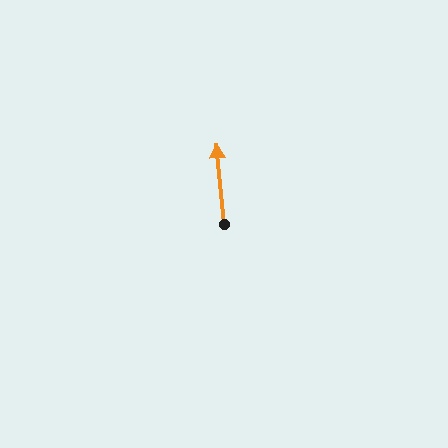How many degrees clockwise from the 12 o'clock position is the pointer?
Approximately 354 degrees.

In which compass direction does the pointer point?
North.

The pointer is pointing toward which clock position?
Roughly 12 o'clock.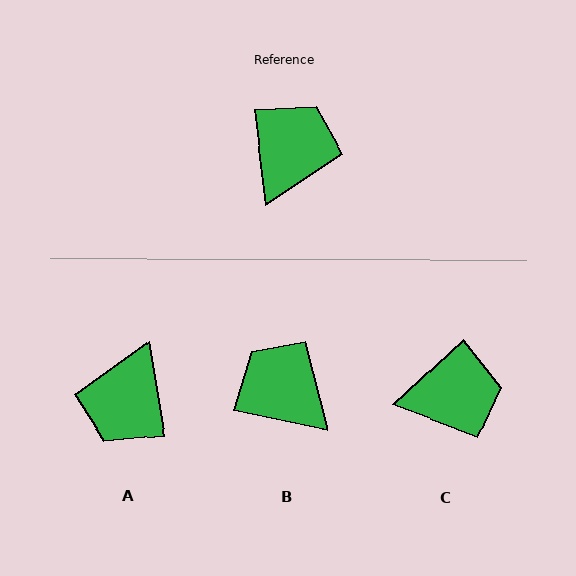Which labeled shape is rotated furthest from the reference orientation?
A, about 177 degrees away.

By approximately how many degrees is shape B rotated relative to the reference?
Approximately 71 degrees counter-clockwise.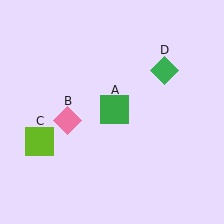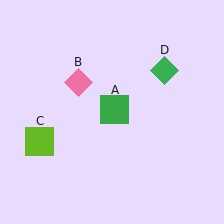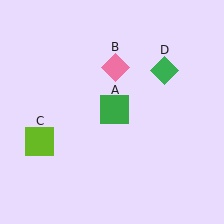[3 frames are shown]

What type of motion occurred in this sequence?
The pink diamond (object B) rotated clockwise around the center of the scene.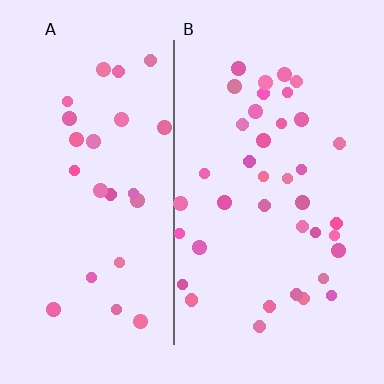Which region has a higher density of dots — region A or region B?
B (the right).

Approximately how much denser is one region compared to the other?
Approximately 1.5× — region B over region A.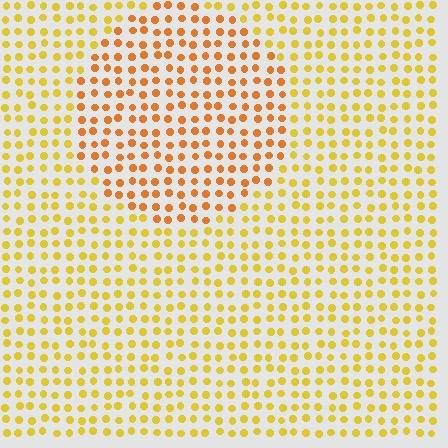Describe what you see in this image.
The image is filled with small yellow elements in a uniform arrangement. A circle-shaped region is visible where the elements are tinted to a slightly different hue, forming a subtle color boundary.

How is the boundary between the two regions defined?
The boundary is defined purely by a slight shift in hue (about 26 degrees). Spacing, size, and orientation are identical on both sides.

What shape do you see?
I see a circle.